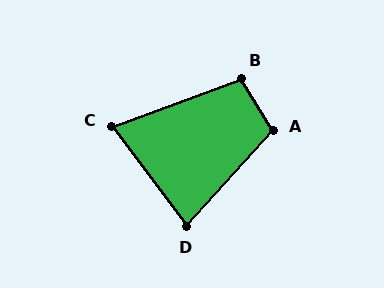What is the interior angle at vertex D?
Approximately 79 degrees (acute).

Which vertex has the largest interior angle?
A, at approximately 107 degrees.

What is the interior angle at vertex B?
Approximately 101 degrees (obtuse).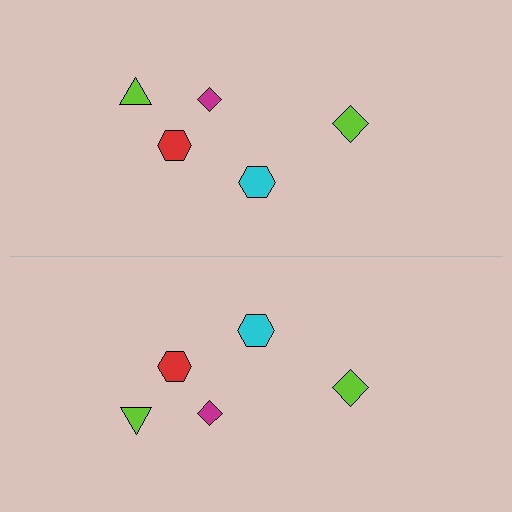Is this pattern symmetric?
Yes, this pattern has bilateral (reflection) symmetry.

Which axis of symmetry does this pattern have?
The pattern has a horizontal axis of symmetry running through the center of the image.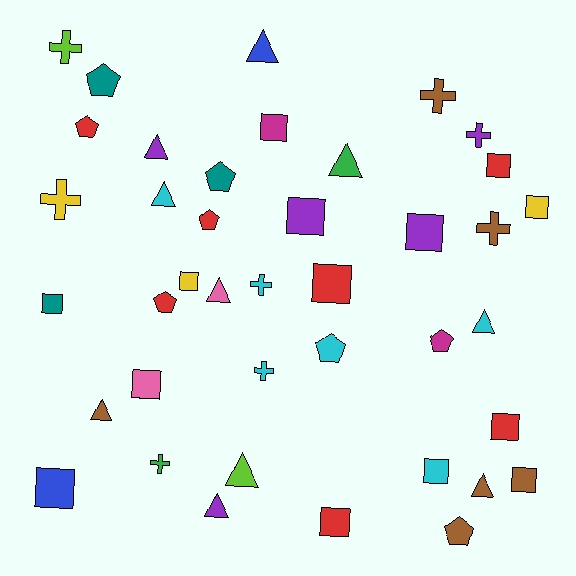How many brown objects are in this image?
There are 6 brown objects.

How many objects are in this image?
There are 40 objects.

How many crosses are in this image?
There are 8 crosses.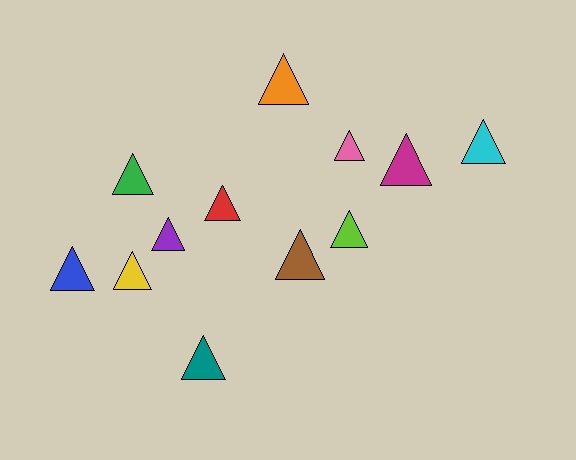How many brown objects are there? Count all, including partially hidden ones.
There is 1 brown object.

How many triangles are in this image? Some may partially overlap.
There are 12 triangles.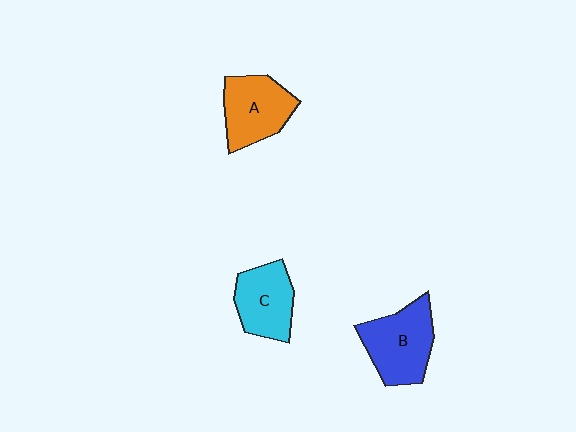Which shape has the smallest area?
Shape C (cyan).